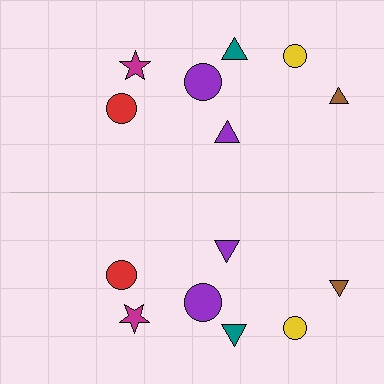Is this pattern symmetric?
Yes, this pattern has bilateral (reflection) symmetry.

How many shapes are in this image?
There are 14 shapes in this image.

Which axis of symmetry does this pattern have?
The pattern has a horizontal axis of symmetry running through the center of the image.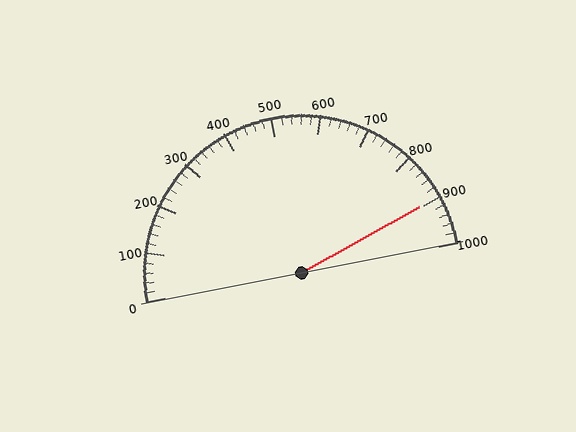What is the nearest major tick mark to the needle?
The nearest major tick mark is 900.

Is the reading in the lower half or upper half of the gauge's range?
The reading is in the upper half of the range (0 to 1000).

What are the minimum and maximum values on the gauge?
The gauge ranges from 0 to 1000.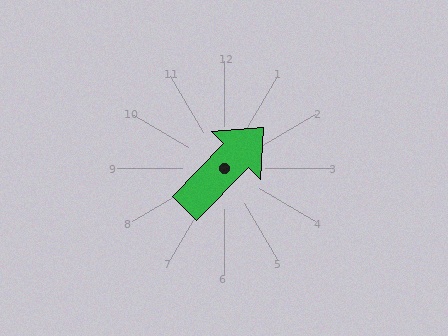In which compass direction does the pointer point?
Northeast.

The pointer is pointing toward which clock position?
Roughly 1 o'clock.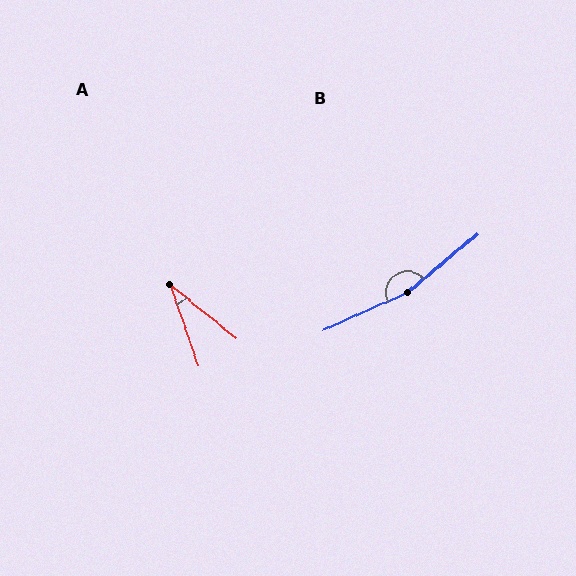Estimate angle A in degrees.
Approximately 31 degrees.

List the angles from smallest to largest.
A (31°), B (165°).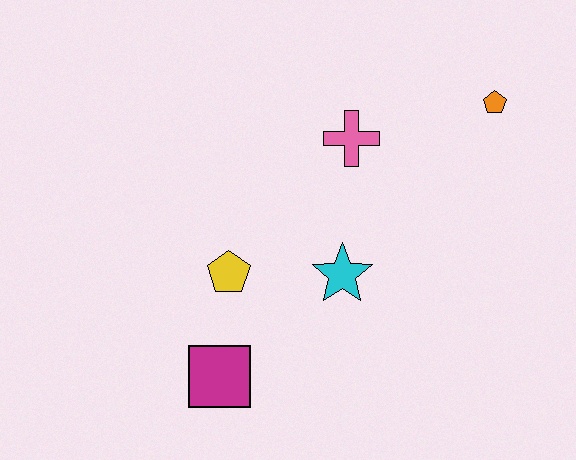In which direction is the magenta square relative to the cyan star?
The magenta square is to the left of the cyan star.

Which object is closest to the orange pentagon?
The pink cross is closest to the orange pentagon.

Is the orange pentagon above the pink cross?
Yes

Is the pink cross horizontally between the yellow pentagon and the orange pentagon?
Yes